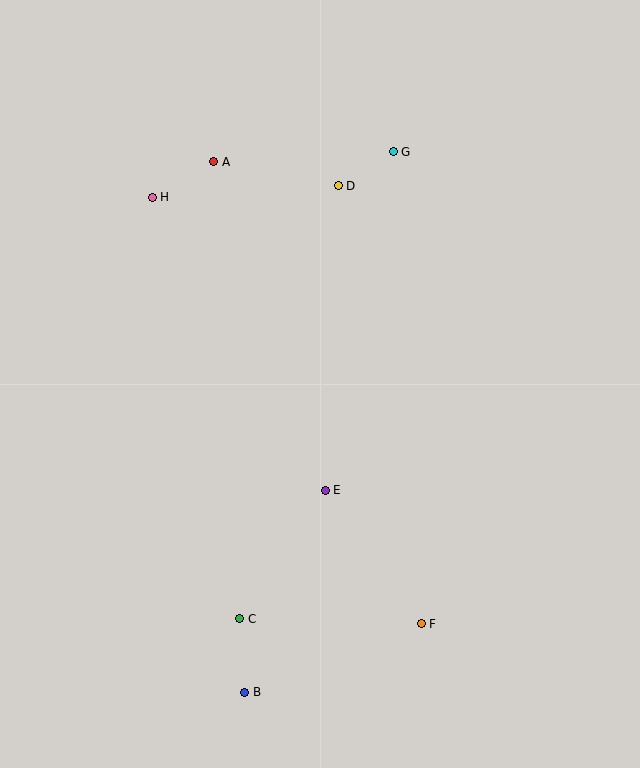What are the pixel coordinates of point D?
Point D is at (338, 186).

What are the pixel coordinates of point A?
Point A is at (214, 162).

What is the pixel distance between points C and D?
The distance between C and D is 444 pixels.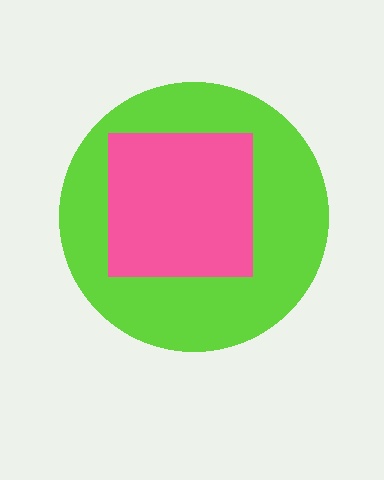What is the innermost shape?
The pink square.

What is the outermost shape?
The lime circle.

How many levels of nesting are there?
2.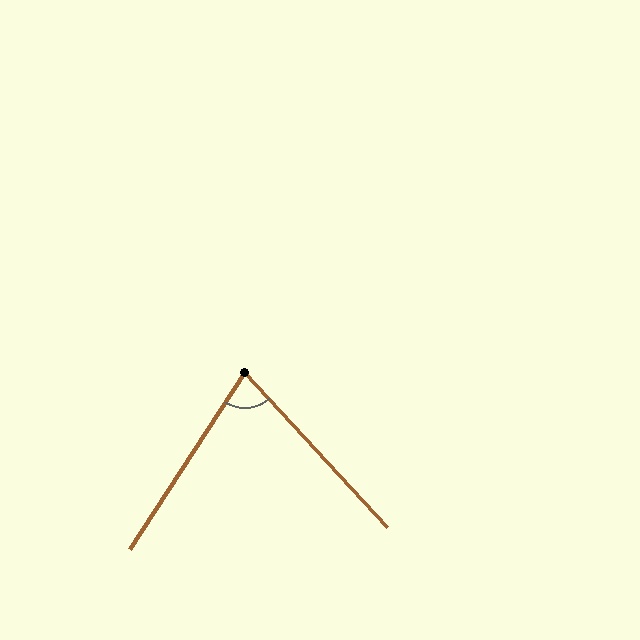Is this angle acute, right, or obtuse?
It is acute.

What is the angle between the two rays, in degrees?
Approximately 76 degrees.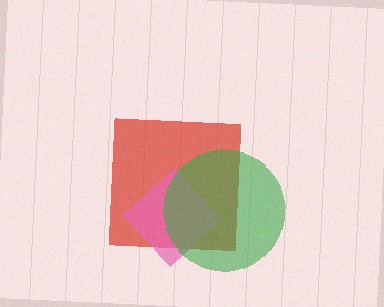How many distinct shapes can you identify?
There are 3 distinct shapes: a red square, a pink diamond, a green circle.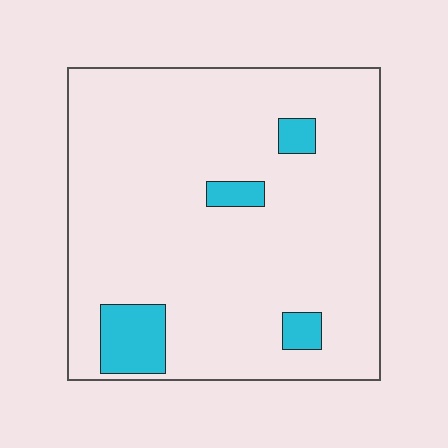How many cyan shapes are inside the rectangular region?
4.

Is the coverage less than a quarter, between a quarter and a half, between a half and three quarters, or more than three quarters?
Less than a quarter.